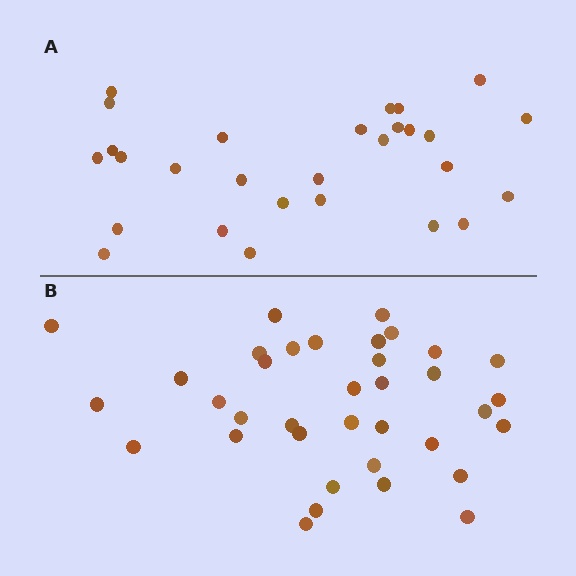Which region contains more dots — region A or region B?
Region B (the bottom region) has more dots.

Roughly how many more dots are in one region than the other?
Region B has roughly 8 or so more dots than region A.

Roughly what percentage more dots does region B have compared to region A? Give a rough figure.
About 30% more.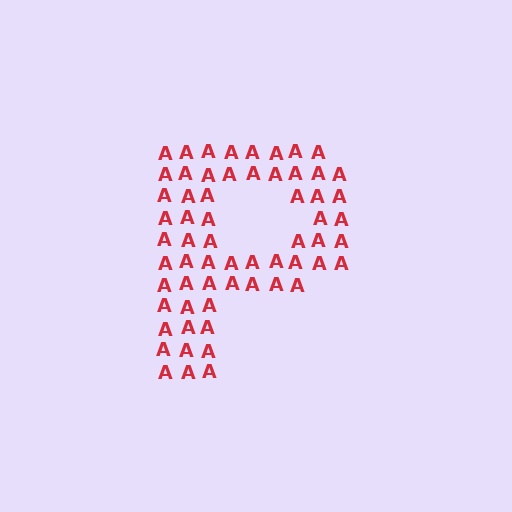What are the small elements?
The small elements are letter A's.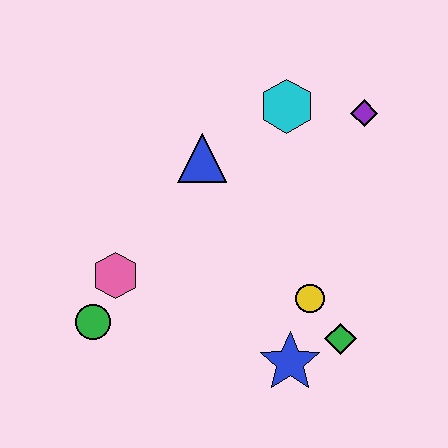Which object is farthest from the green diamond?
The green circle is farthest from the green diamond.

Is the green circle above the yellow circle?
No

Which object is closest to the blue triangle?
The cyan hexagon is closest to the blue triangle.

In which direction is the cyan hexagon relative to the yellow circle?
The cyan hexagon is above the yellow circle.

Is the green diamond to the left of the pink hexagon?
No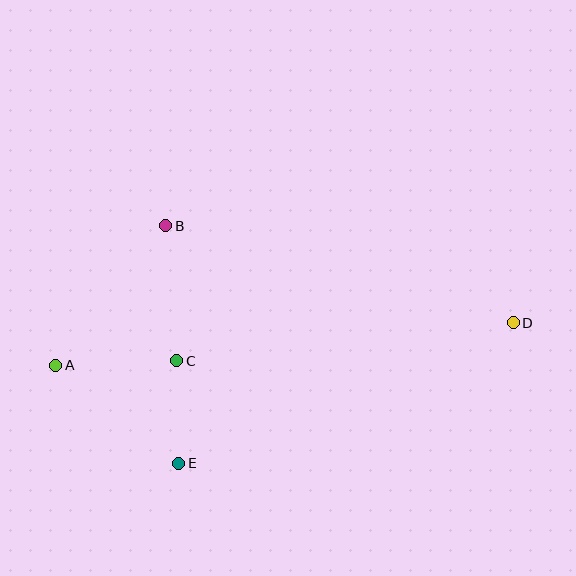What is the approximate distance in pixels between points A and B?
The distance between A and B is approximately 178 pixels.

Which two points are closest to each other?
Points C and E are closest to each other.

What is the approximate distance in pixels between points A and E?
The distance between A and E is approximately 157 pixels.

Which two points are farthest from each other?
Points A and D are farthest from each other.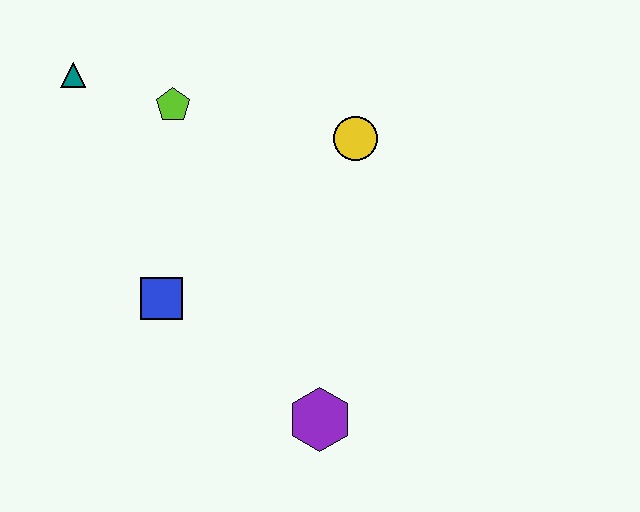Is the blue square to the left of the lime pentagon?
Yes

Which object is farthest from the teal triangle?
The purple hexagon is farthest from the teal triangle.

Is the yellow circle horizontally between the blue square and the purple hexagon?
No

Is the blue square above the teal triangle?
No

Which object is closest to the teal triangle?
The lime pentagon is closest to the teal triangle.